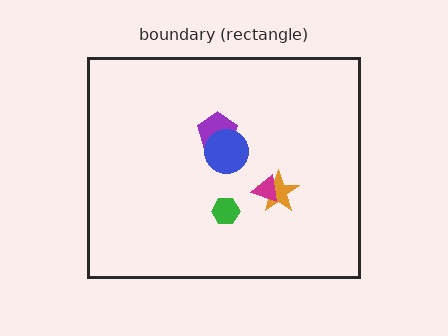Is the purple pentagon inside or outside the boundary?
Inside.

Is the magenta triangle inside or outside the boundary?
Inside.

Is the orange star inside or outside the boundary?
Inside.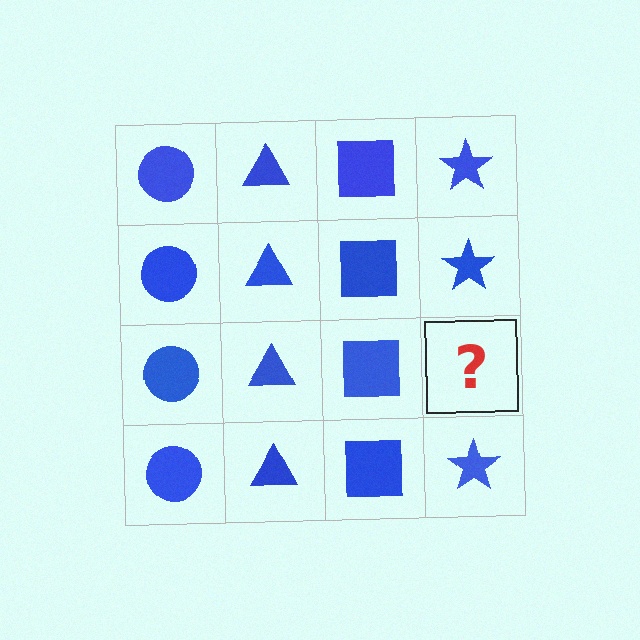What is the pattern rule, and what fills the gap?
The rule is that each column has a consistent shape. The gap should be filled with a blue star.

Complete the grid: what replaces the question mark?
The question mark should be replaced with a blue star.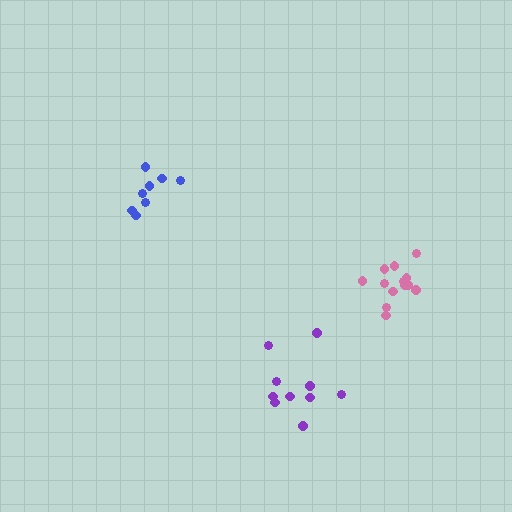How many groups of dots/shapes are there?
There are 3 groups.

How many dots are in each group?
Group 1: 13 dots, Group 2: 8 dots, Group 3: 10 dots (31 total).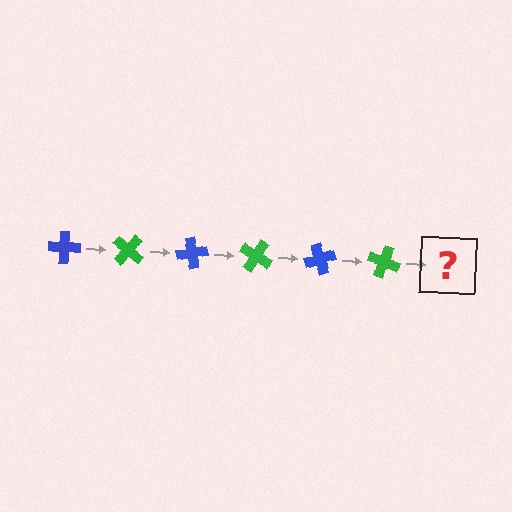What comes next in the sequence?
The next element should be a blue cross, rotated 240 degrees from the start.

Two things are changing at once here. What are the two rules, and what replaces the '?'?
The two rules are that it rotates 40 degrees each step and the color cycles through blue and green. The '?' should be a blue cross, rotated 240 degrees from the start.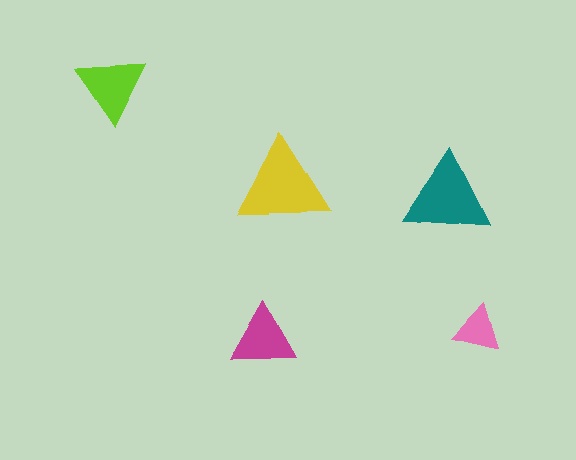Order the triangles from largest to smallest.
the yellow one, the teal one, the lime one, the magenta one, the pink one.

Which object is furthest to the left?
The lime triangle is leftmost.